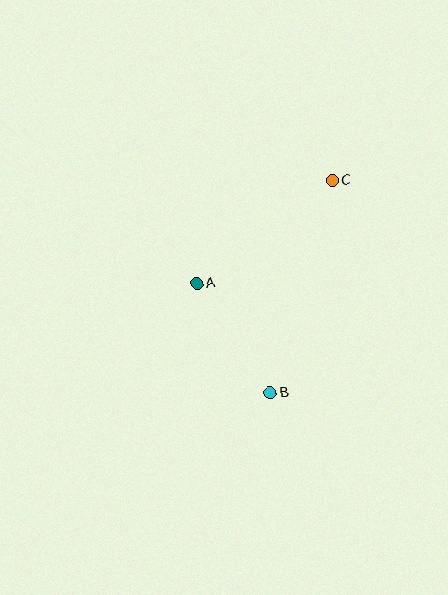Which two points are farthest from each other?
Points B and C are farthest from each other.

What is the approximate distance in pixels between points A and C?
The distance between A and C is approximately 170 pixels.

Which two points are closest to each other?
Points A and B are closest to each other.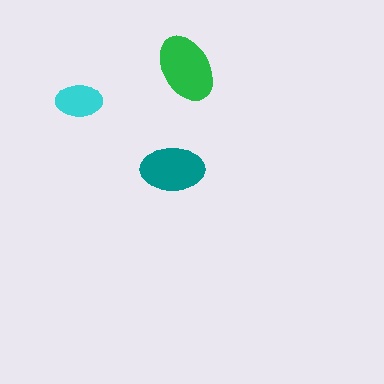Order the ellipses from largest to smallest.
the green one, the teal one, the cyan one.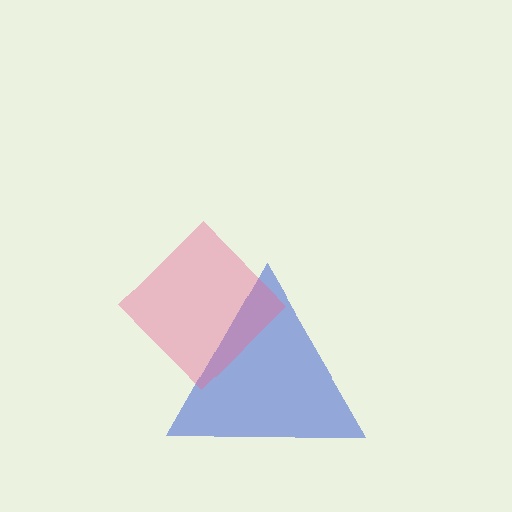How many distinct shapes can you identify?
There are 2 distinct shapes: a blue triangle, a pink diamond.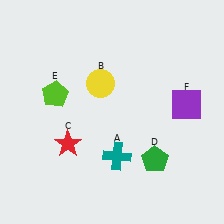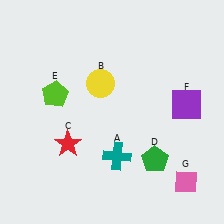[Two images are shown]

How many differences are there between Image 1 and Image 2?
There is 1 difference between the two images.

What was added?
A pink diamond (G) was added in Image 2.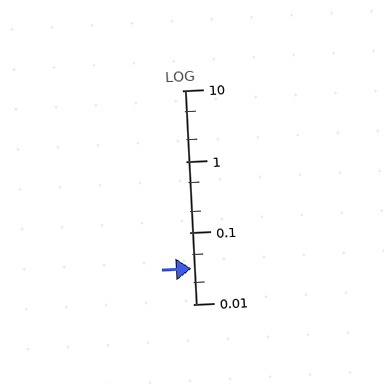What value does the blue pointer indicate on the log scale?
The pointer indicates approximately 0.031.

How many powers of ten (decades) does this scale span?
The scale spans 3 decades, from 0.01 to 10.